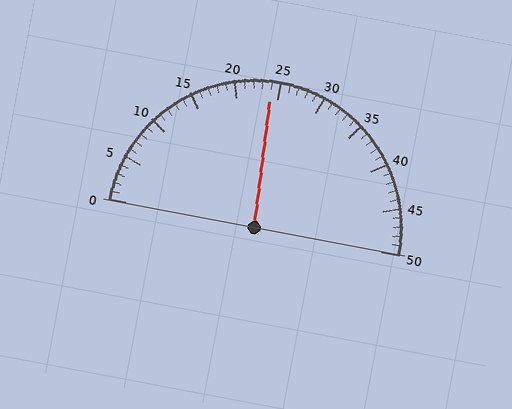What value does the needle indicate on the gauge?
The needle indicates approximately 24.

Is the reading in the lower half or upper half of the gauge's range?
The reading is in the lower half of the range (0 to 50).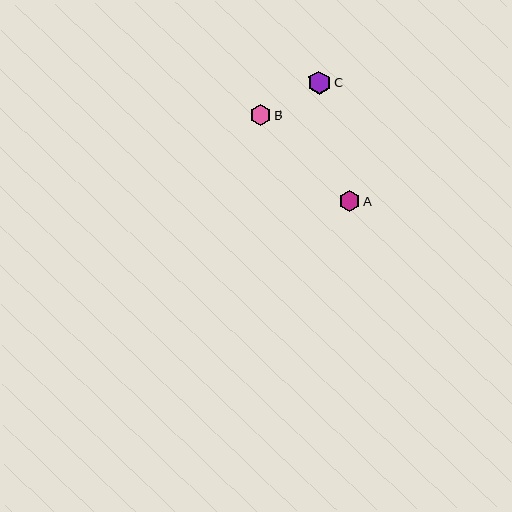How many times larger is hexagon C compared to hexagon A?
Hexagon C is approximately 1.1 times the size of hexagon A.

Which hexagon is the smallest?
Hexagon A is the smallest with a size of approximately 21 pixels.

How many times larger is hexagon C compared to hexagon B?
Hexagon C is approximately 1.1 times the size of hexagon B.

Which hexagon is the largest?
Hexagon C is the largest with a size of approximately 23 pixels.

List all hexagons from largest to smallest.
From largest to smallest: C, B, A.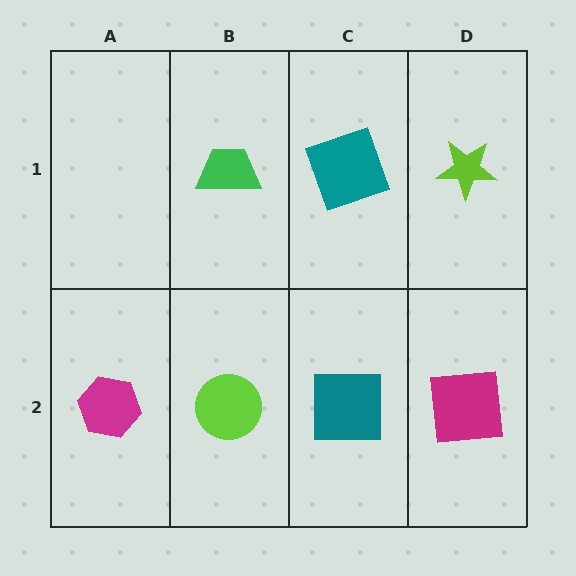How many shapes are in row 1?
3 shapes.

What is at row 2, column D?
A magenta square.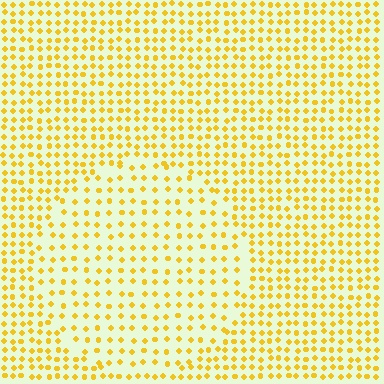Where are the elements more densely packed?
The elements are more densely packed outside the circle boundary.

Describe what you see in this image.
The image contains small yellow elements arranged at two different densities. A circle-shaped region is visible where the elements are less densely packed than the surrounding area.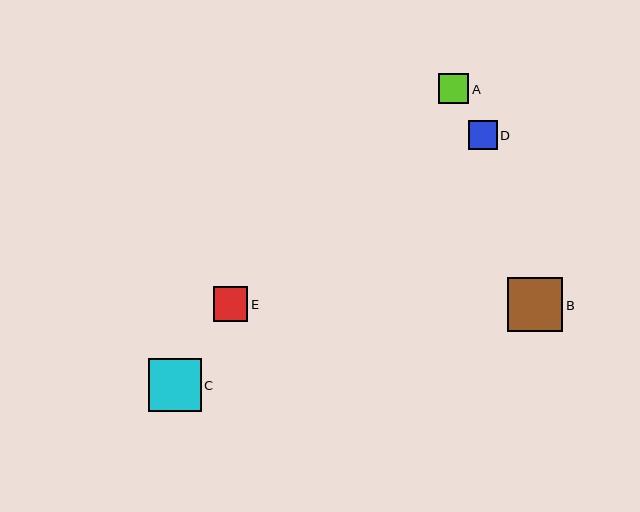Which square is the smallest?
Square D is the smallest with a size of approximately 29 pixels.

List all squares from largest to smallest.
From largest to smallest: B, C, E, A, D.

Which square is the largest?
Square B is the largest with a size of approximately 55 pixels.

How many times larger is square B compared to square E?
Square B is approximately 1.6 times the size of square E.